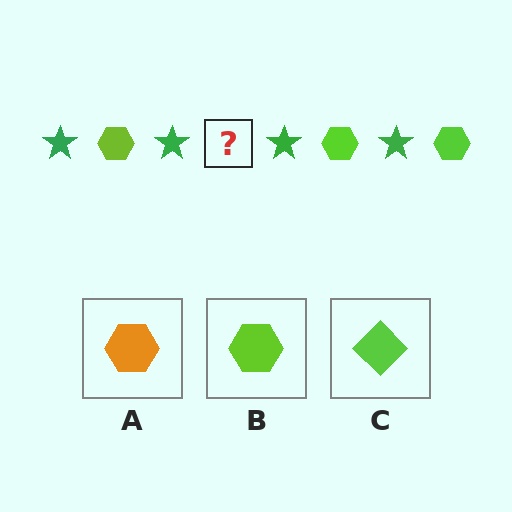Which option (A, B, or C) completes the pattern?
B.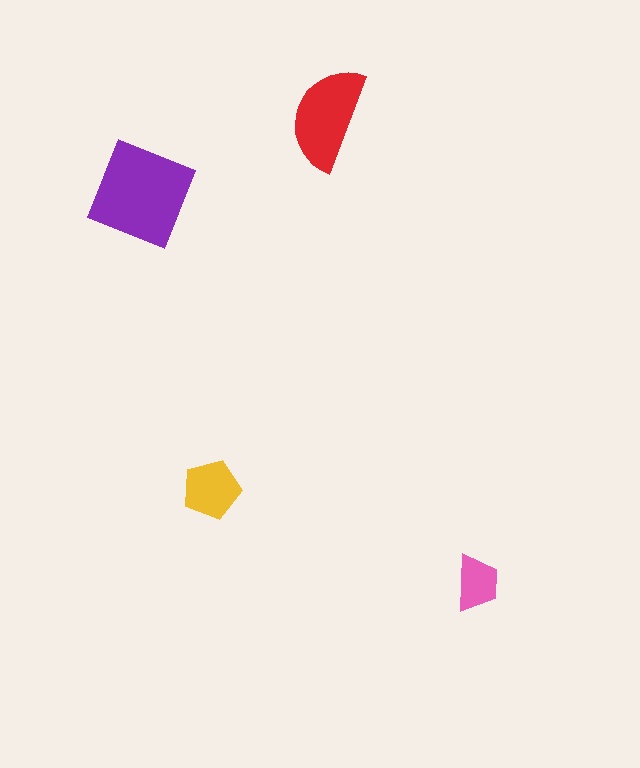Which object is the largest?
The purple diamond.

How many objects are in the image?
There are 4 objects in the image.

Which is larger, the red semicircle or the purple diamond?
The purple diamond.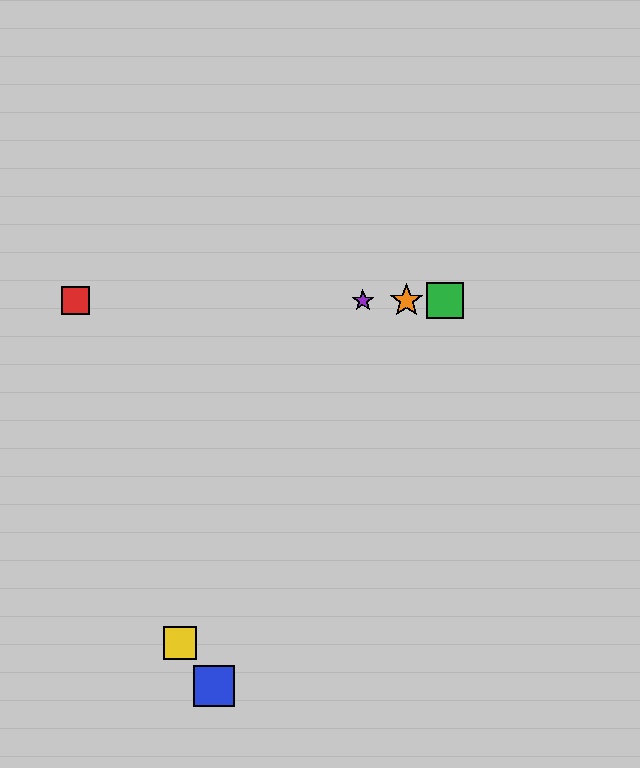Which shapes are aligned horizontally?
The red square, the green square, the purple star, the orange star are aligned horizontally.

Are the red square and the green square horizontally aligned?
Yes, both are at y≈301.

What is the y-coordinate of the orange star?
The orange star is at y≈301.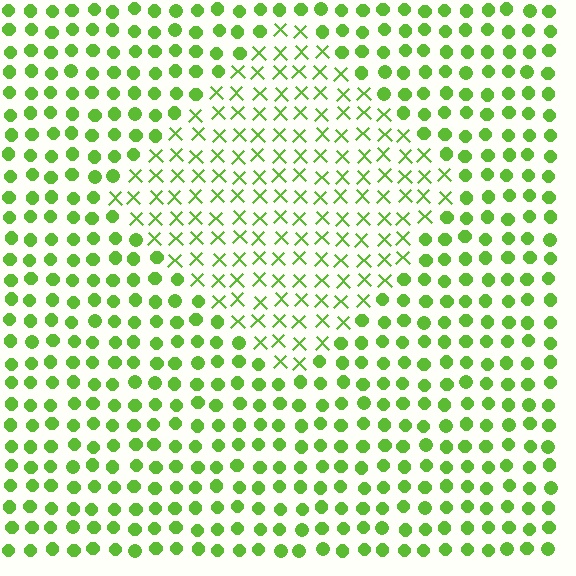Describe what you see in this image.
The image is filled with small lime elements arranged in a uniform grid. A diamond-shaped region contains X marks, while the surrounding area contains circles. The boundary is defined purely by the change in element shape.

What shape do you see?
I see a diamond.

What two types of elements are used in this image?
The image uses X marks inside the diamond region and circles outside it.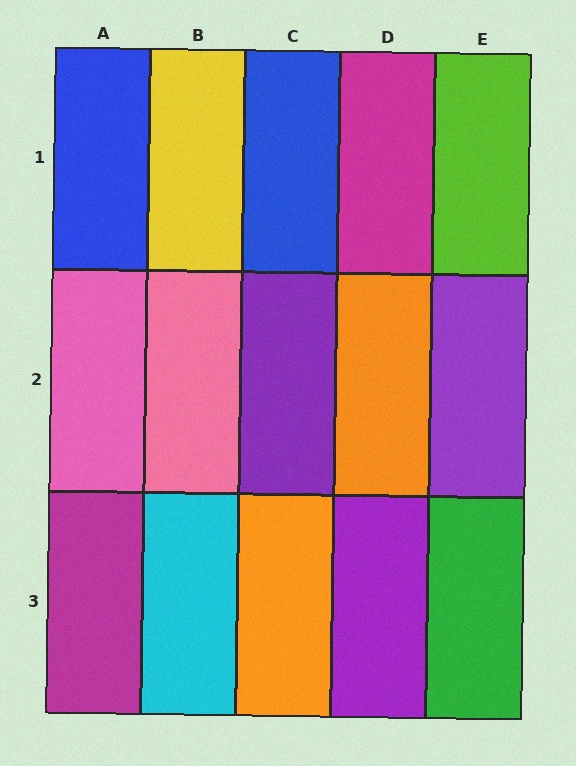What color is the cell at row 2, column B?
Pink.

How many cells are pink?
2 cells are pink.